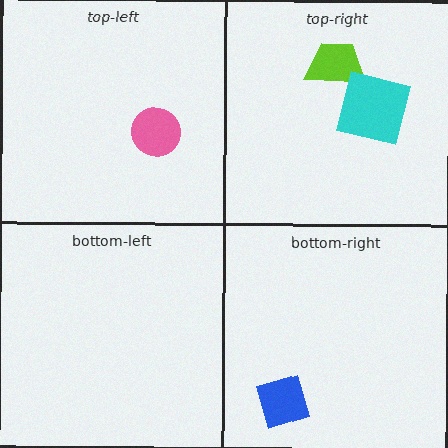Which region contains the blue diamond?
The bottom-right region.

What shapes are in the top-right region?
The lime trapezoid, the cyan square.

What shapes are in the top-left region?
The pink circle.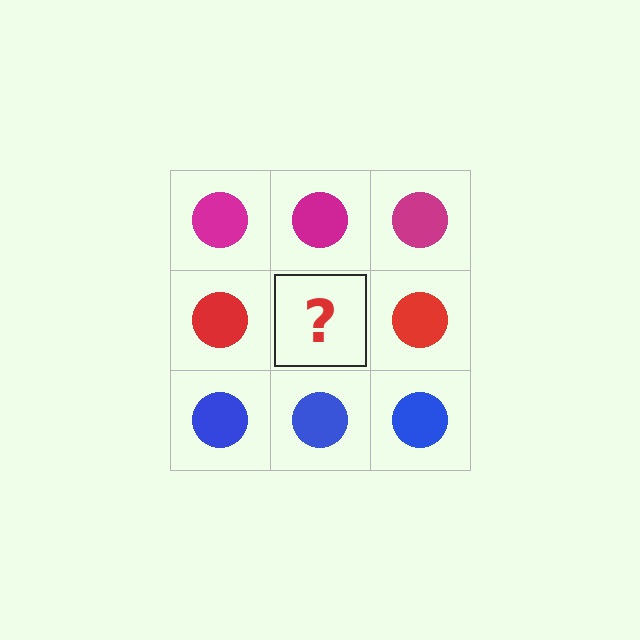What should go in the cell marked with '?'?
The missing cell should contain a red circle.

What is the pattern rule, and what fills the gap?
The rule is that each row has a consistent color. The gap should be filled with a red circle.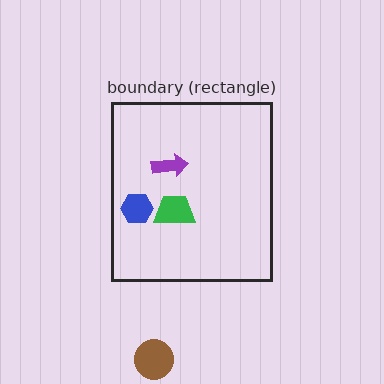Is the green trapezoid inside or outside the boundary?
Inside.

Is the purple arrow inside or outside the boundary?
Inside.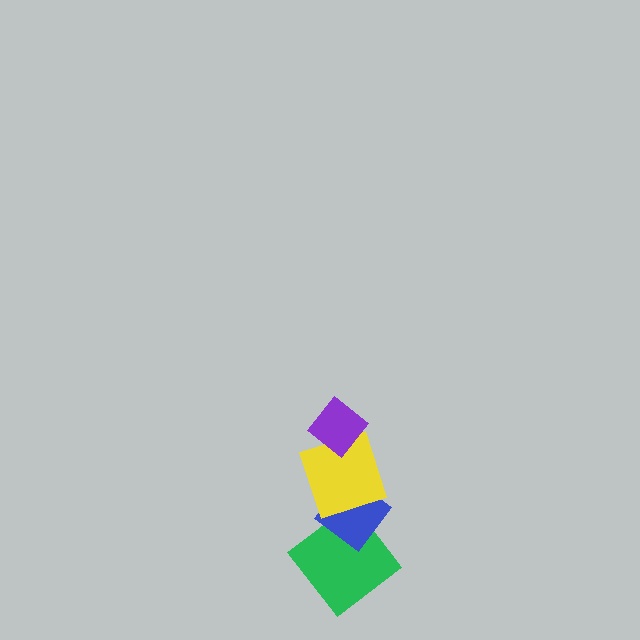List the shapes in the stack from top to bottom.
From top to bottom: the purple diamond, the yellow square, the blue diamond, the green diamond.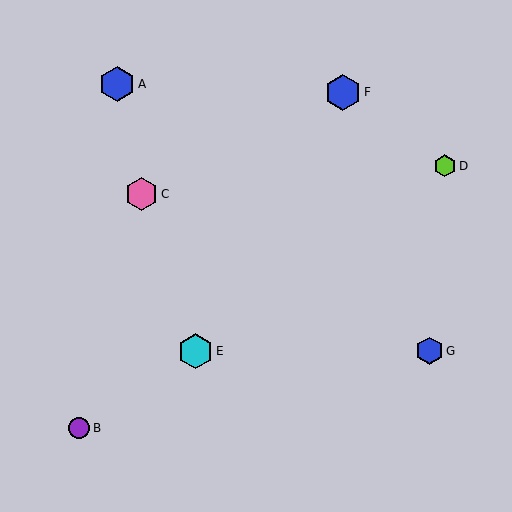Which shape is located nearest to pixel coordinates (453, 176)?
The lime hexagon (labeled D) at (445, 166) is nearest to that location.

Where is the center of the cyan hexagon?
The center of the cyan hexagon is at (195, 351).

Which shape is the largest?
The blue hexagon (labeled F) is the largest.